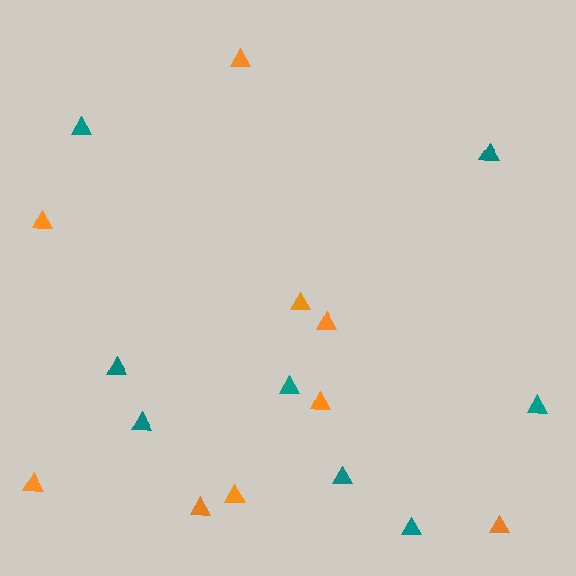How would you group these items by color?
There are 2 groups: one group of orange triangles (9) and one group of teal triangles (8).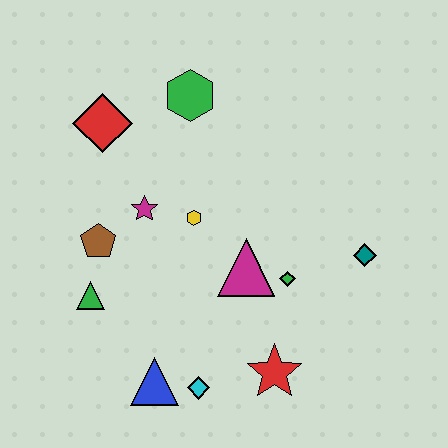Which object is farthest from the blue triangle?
The green hexagon is farthest from the blue triangle.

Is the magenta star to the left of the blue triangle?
Yes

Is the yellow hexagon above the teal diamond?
Yes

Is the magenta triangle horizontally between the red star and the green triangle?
Yes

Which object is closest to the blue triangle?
The cyan diamond is closest to the blue triangle.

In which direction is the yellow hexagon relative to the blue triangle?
The yellow hexagon is above the blue triangle.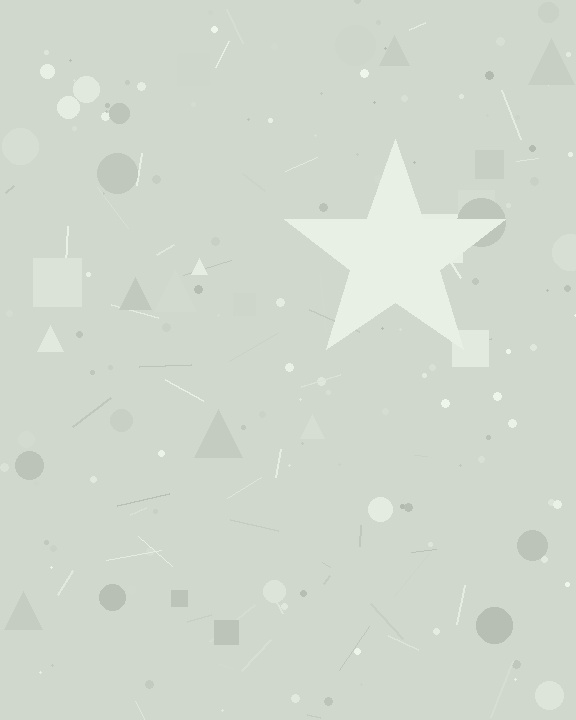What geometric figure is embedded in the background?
A star is embedded in the background.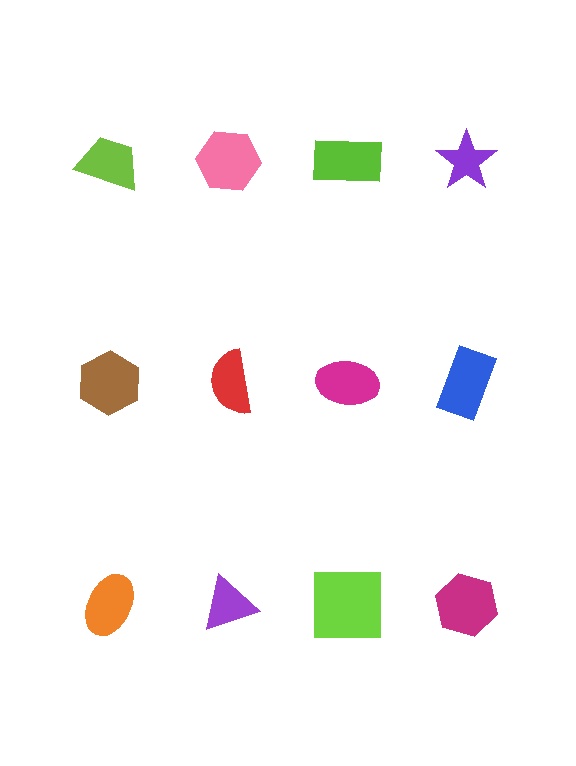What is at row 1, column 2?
A pink hexagon.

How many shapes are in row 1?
4 shapes.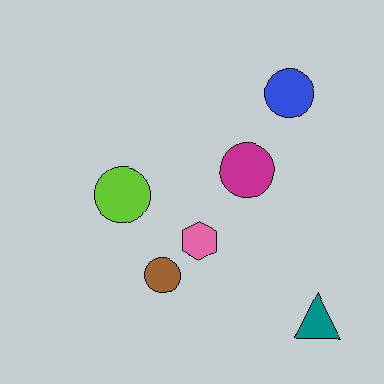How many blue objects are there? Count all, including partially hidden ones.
There is 1 blue object.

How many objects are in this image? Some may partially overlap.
There are 6 objects.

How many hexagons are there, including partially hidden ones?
There is 1 hexagon.